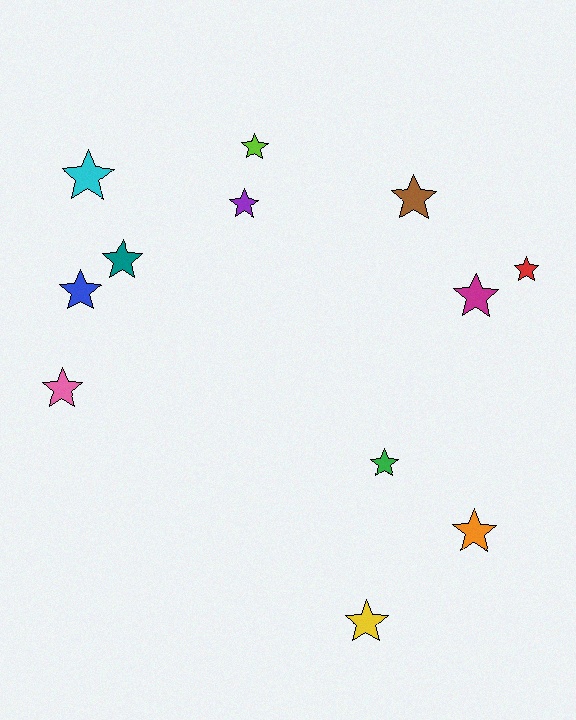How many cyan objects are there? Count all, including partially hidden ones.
There is 1 cyan object.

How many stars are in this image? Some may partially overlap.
There are 12 stars.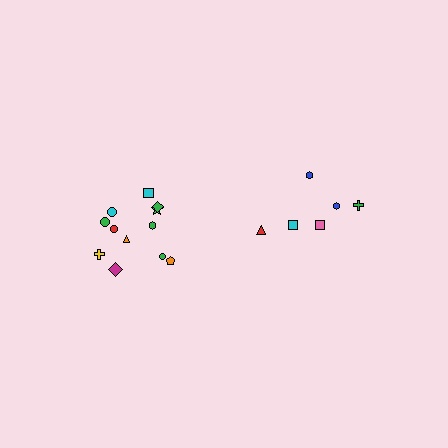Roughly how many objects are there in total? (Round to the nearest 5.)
Roughly 20 objects in total.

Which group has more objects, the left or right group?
The left group.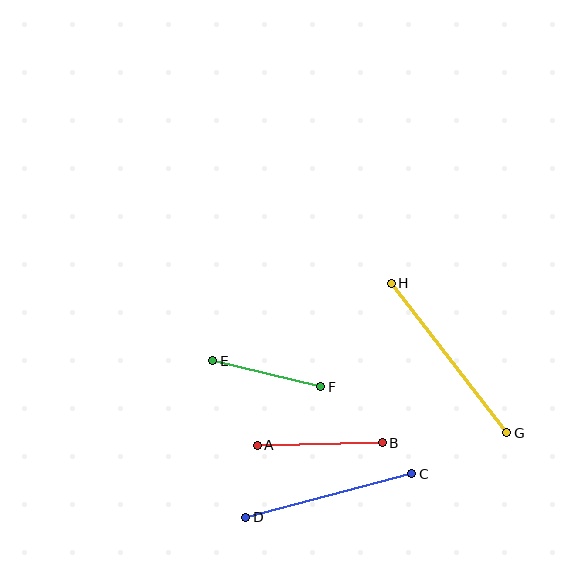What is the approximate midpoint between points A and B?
The midpoint is at approximately (320, 444) pixels.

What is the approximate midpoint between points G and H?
The midpoint is at approximately (449, 358) pixels.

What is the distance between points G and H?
The distance is approximately 189 pixels.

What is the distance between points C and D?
The distance is approximately 172 pixels.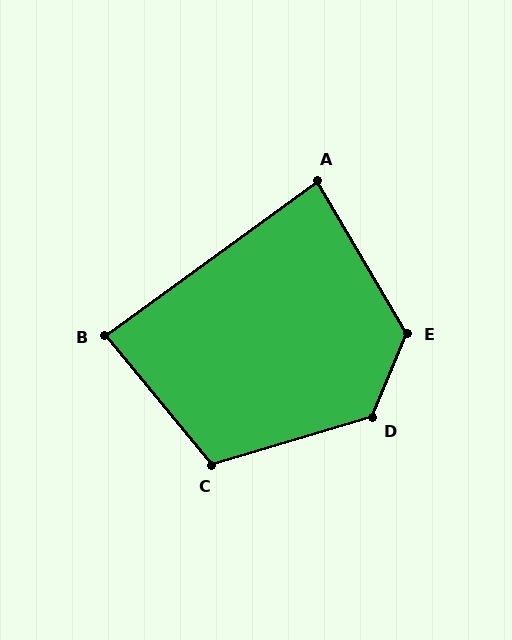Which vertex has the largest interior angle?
D, at approximately 129 degrees.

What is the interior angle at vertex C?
Approximately 113 degrees (obtuse).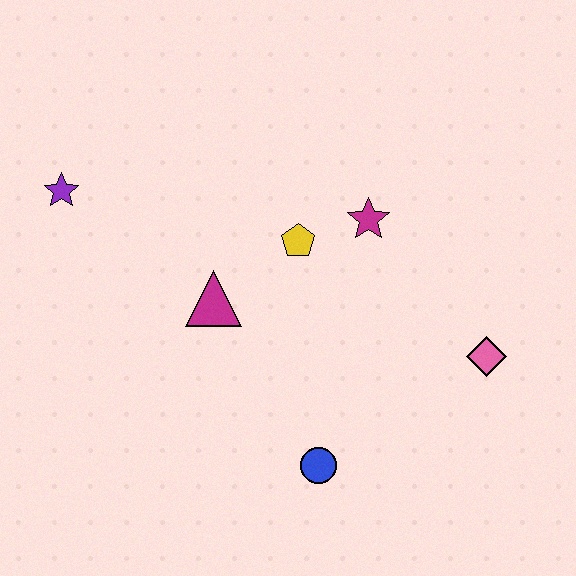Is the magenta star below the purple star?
Yes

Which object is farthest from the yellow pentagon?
The purple star is farthest from the yellow pentagon.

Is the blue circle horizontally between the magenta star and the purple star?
Yes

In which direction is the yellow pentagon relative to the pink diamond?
The yellow pentagon is to the left of the pink diamond.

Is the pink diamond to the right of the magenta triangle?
Yes